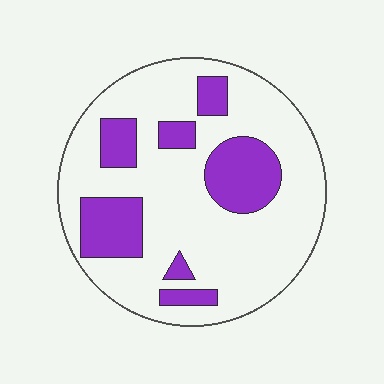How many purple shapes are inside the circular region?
7.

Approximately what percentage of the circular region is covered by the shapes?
Approximately 25%.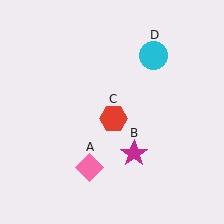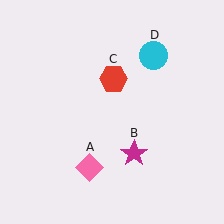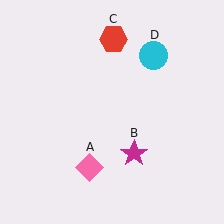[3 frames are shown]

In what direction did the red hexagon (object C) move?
The red hexagon (object C) moved up.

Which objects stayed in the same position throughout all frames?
Pink diamond (object A) and magenta star (object B) and cyan circle (object D) remained stationary.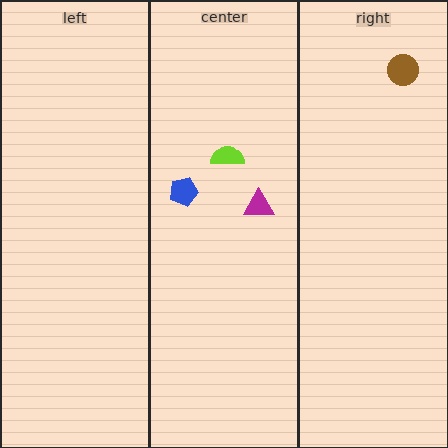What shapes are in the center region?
The lime semicircle, the blue pentagon, the magenta triangle.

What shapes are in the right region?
The brown circle.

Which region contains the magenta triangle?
The center region.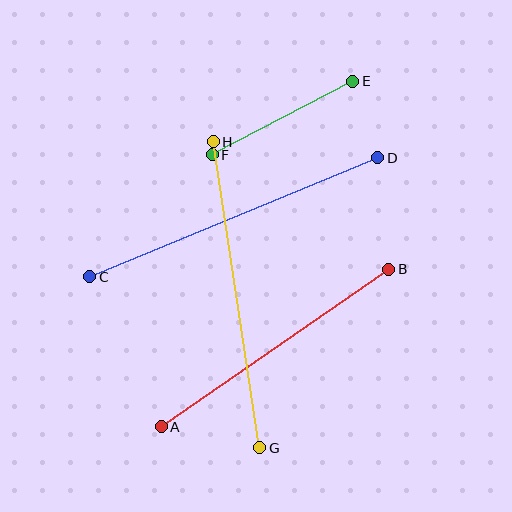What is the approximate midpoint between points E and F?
The midpoint is at approximately (283, 118) pixels.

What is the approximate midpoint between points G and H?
The midpoint is at approximately (236, 295) pixels.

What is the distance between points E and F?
The distance is approximately 159 pixels.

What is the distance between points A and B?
The distance is approximately 277 pixels.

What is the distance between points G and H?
The distance is approximately 310 pixels.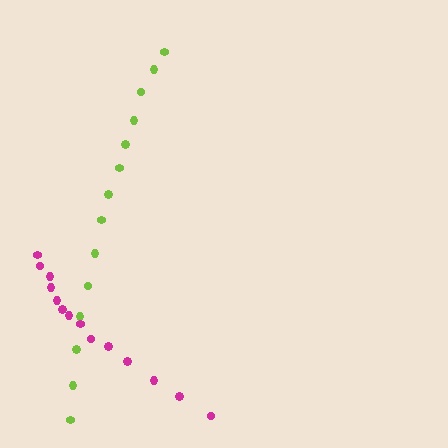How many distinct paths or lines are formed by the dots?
There are 2 distinct paths.